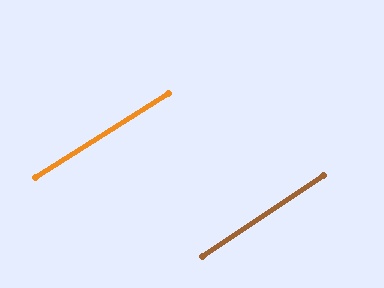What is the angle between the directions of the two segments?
Approximately 1 degree.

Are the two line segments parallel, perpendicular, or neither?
Parallel — their directions differ by only 1.3°.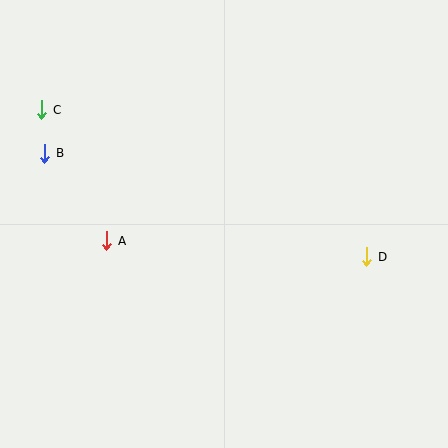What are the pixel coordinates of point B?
Point B is at (45, 153).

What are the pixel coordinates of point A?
Point A is at (107, 241).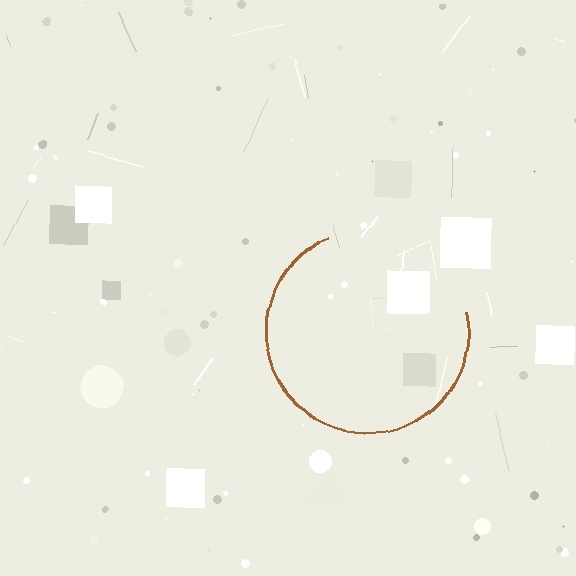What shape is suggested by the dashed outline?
The dashed outline suggests a circle.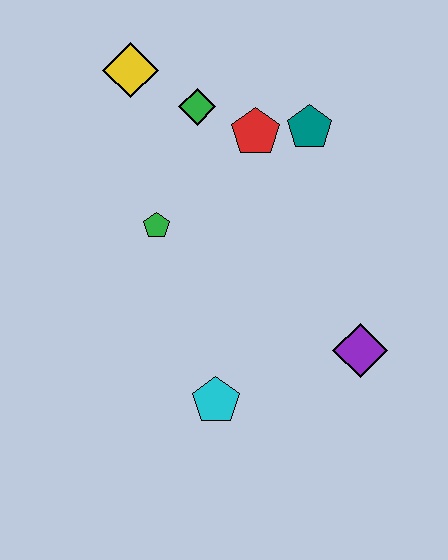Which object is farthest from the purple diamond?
The yellow diamond is farthest from the purple diamond.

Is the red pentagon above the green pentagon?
Yes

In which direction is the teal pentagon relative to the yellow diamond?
The teal pentagon is to the right of the yellow diamond.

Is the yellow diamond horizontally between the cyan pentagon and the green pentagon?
No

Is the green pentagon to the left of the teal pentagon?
Yes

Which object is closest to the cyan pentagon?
The purple diamond is closest to the cyan pentagon.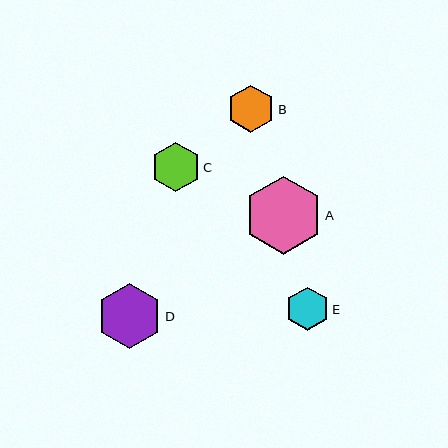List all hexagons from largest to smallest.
From largest to smallest: A, D, C, B, E.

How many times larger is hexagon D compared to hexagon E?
Hexagon D is approximately 1.5 times the size of hexagon E.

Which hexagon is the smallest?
Hexagon E is the smallest with a size of approximately 44 pixels.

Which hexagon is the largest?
Hexagon A is the largest with a size of approximately 78 pixels.